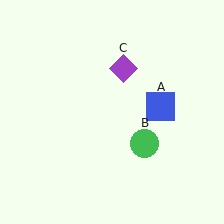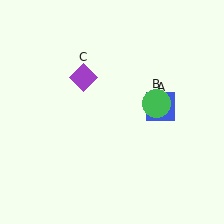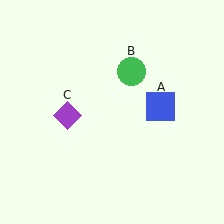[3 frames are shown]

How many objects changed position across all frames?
2 objects changed position: green circle (object B), purple diamond (object C).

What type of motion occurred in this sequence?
The green circle (object B), purple diamond (object C) rotated counterclockwise around the center of the scene.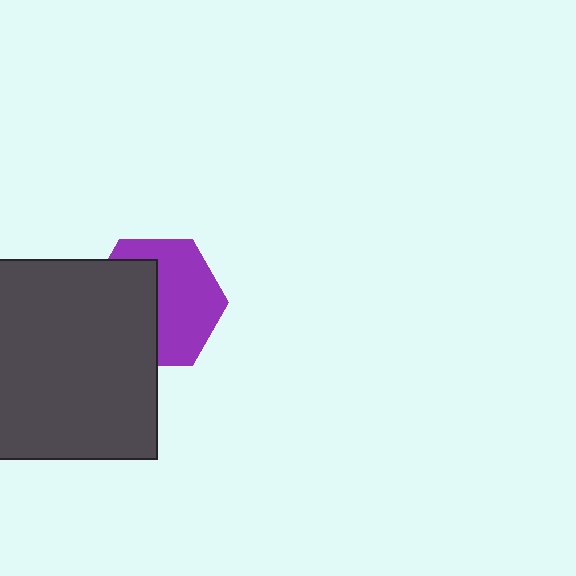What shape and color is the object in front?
The object in front is a dark gray rectangle.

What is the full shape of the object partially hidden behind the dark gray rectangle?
The partially hidden object is a purple hexagon.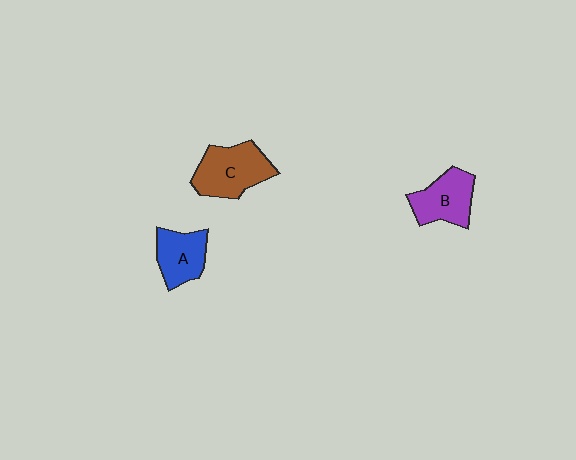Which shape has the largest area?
Shape C (brown).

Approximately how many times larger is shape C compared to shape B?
Approximately 1.2 times.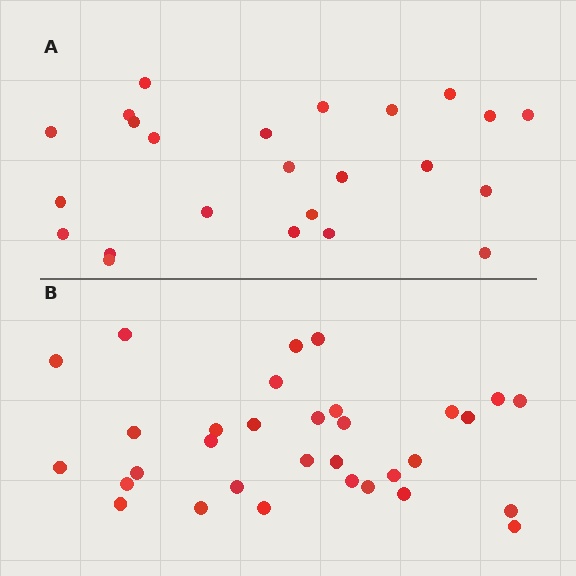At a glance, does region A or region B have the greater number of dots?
Region B (the bottom region) has more dots.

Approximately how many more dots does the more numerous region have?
Region B has roughly 8 or so more dots than region A.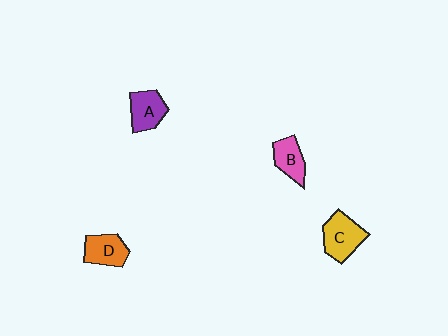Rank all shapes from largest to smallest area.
From largest to smallest: C (yellow), A (purple), D (orange), B (pink).